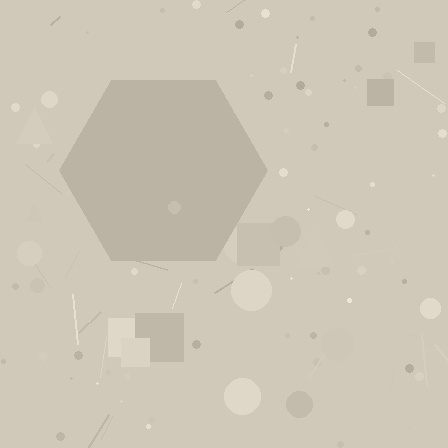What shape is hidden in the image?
A hexagon is hidden in the image.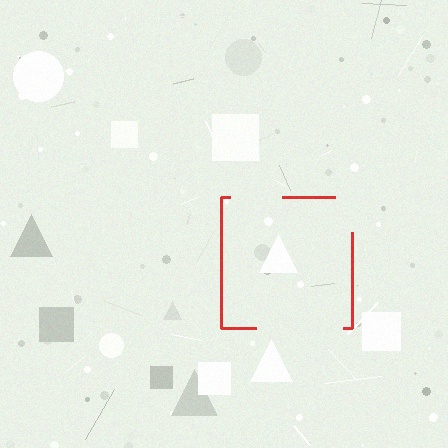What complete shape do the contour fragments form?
The contour fragments form a square.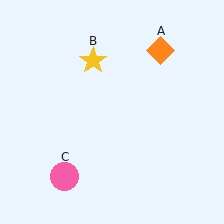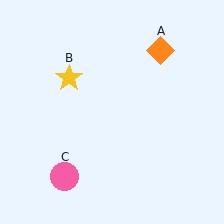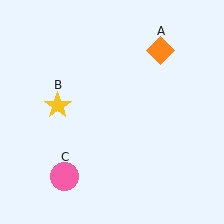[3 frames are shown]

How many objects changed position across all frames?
1 object changed position: yellow star (object B).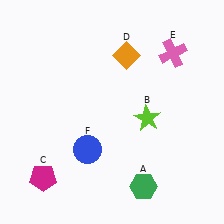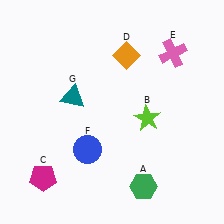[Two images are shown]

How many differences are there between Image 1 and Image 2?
There is 1 difference between the two images.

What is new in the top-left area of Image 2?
A teal triangle (G) was added in the top-left area of Image 2.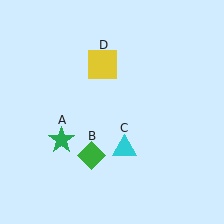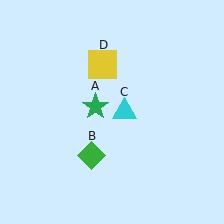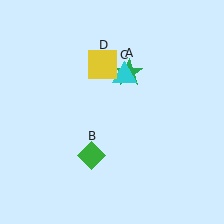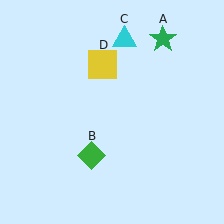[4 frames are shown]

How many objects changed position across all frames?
2 objects changed position: green star (object A), cyan triangle (object C).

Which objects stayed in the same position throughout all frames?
Green diamond (object B) and yellow square (object D) remained stationary.